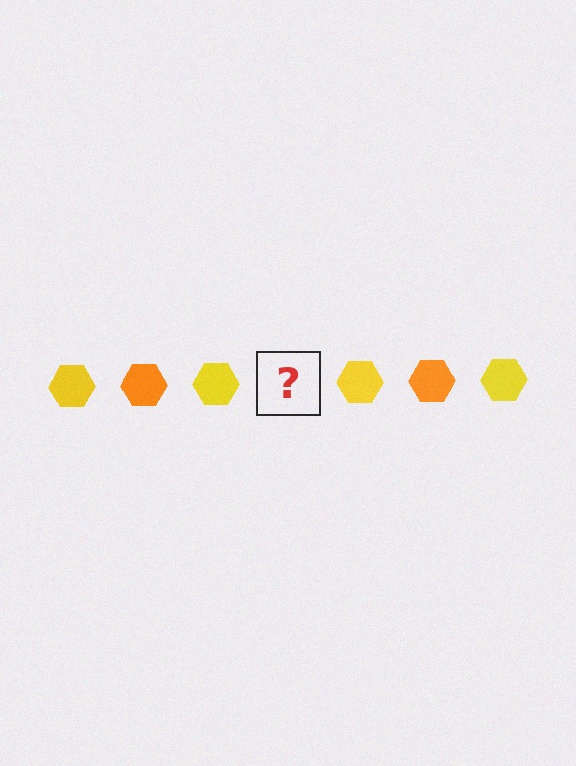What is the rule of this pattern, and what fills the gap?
The rule is that the pattern cycles through yellow, orange hexagons. The gap should be filled with an orange hexagon.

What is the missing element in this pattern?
The missing element is an orange hexagon.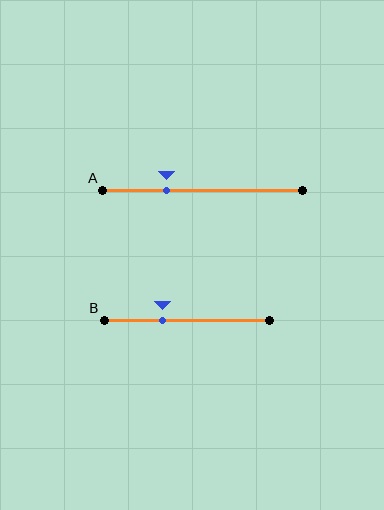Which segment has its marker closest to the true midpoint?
Segment B has its marker closest to the true midpoint.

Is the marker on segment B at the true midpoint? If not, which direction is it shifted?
No, the marker on segment B is shifted to the left by about 15% of the segment length.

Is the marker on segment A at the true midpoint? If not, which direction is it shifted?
No, the marker on segment A is shifted to the left by about 18% of the segment length.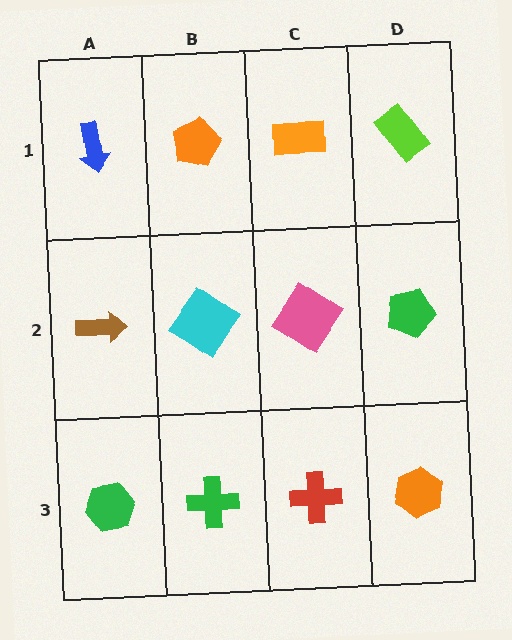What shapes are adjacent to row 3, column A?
A brown arrow (row 2, column A), a green cross (row 3, column B).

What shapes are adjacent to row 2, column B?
An orange pentagon (row 1, column B), a green cross (row 3, column B), a brown arrow (row 2, column A), a pink diamond (row 2, column C).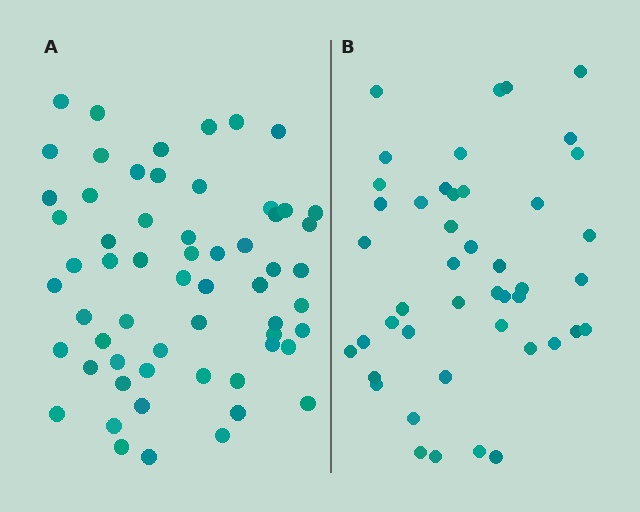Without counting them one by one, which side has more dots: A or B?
Region A (the left region) has more dots.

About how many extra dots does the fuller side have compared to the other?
Region A has approximately 15 more dots than region B.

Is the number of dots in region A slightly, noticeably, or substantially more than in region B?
Region A has noticeably more, but not dramatically so. The ratio is roughly 1.3 to 1.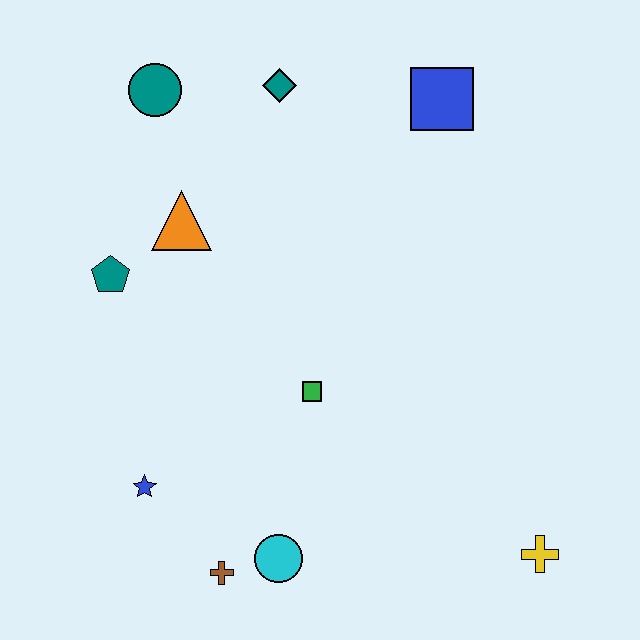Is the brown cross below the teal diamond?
Yes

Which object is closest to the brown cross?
The cyan circle is closest to the brown cross.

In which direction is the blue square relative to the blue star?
The blue square is above the blue star.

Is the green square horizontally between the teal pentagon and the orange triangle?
No